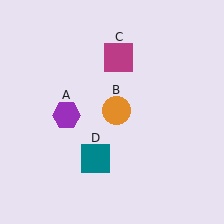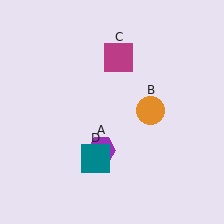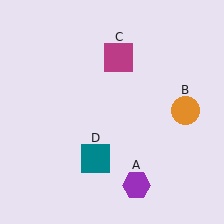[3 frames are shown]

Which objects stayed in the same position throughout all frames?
Magenta square (object C) and teal square (object D) remained stationary.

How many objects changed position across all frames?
2 objects changed position: purple hexagon (object A), orange circle (object B).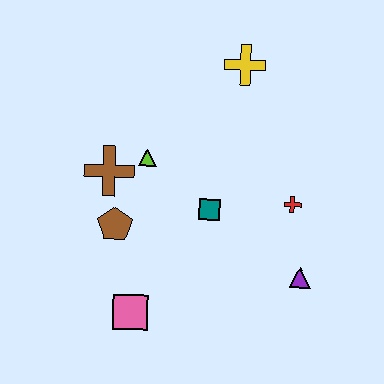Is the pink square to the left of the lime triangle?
Yes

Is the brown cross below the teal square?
No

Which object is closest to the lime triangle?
The brown cross is closest to the lime triangle.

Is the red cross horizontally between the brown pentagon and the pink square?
No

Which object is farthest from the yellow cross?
The pink square is farthest from the yellow cross.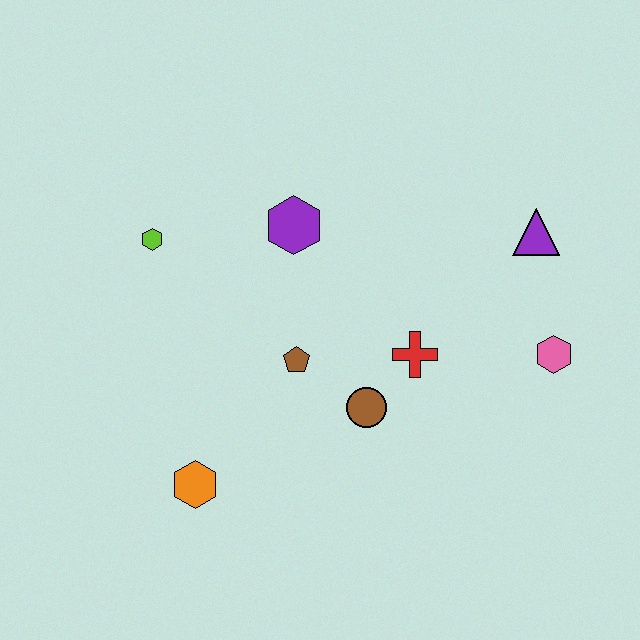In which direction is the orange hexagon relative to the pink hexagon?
The orange hexagon is to the left of the pink hexagon.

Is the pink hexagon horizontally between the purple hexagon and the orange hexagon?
No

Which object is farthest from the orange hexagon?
The purple triangle is farthest from the orange hexagon.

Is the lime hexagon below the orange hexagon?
No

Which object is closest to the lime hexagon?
The purple hexagon is closest to the lime hexagon.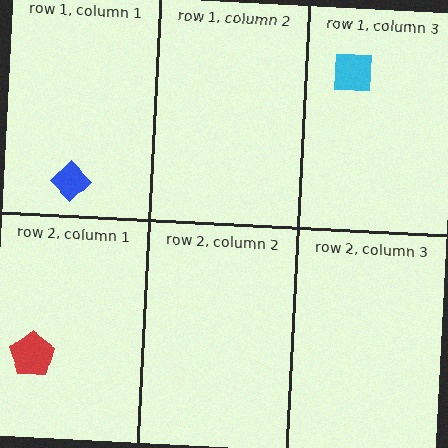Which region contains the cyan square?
The row 1, column 3 region.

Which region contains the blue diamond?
The row 1, column 1 region.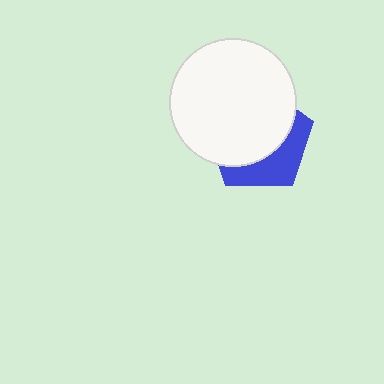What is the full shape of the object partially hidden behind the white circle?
The partially hidden object is a blue pentagon.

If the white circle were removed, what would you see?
You would see the complete blue pentagon.